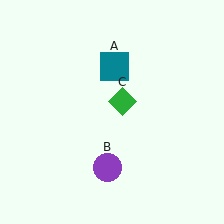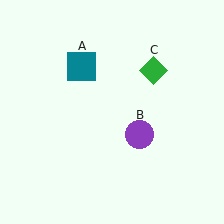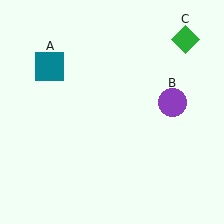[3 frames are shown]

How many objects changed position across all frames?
3 objects changed position: teal square (object A), purple circle (object B), green diamond (object C).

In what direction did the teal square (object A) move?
The teal square (object A) moved left.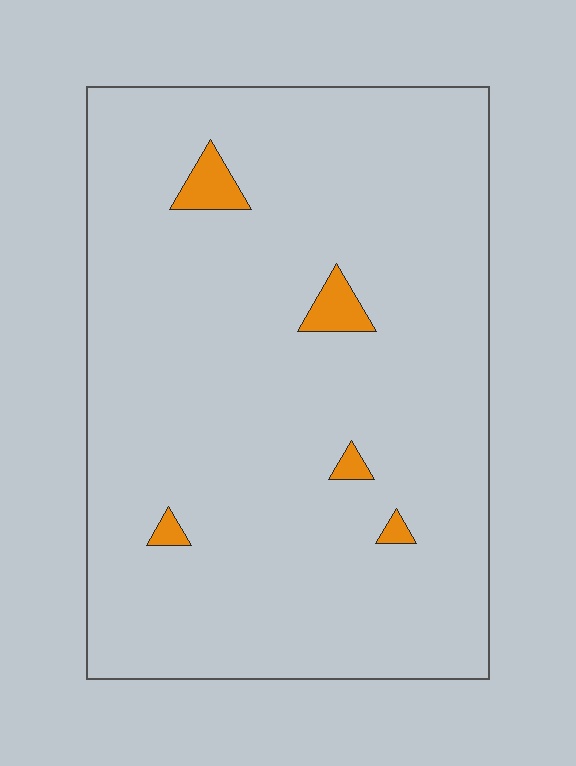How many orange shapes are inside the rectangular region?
5.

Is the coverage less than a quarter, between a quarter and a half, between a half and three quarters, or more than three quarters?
Less than a quarter.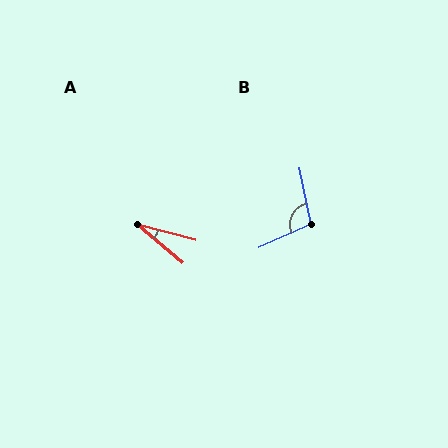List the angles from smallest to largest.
A (26°), B (103°).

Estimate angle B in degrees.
Approximately 103 degrees.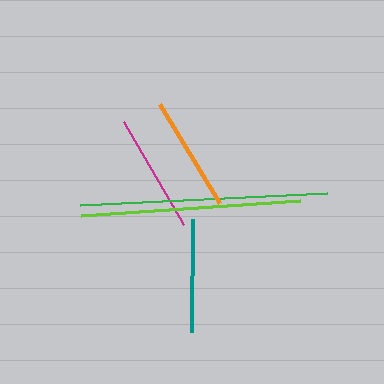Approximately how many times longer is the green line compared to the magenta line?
The green line is approximately 2.1 times the length of the magenta line.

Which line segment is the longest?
The green line is the longest at approximately 247 pixels.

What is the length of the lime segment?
The lime segment is approximately 220 pixels long.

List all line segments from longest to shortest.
From longest to shortest: green, lime, magenta, orange, teal.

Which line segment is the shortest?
The teal line is the shortest at approximately 113 pixels.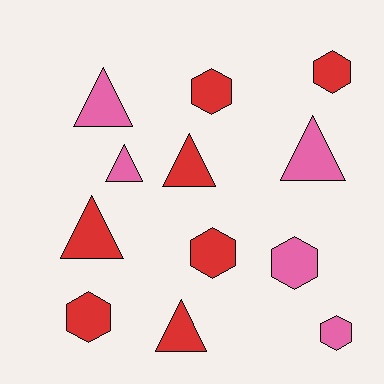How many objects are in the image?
There are 12 objects.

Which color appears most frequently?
Red, with 7 objects.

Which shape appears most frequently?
Hexagon, with 6 objects.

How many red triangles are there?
There are 3 red triangles.